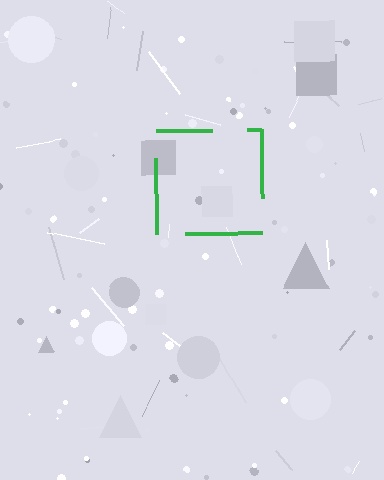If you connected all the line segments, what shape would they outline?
They would outline a square.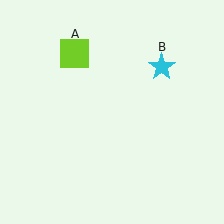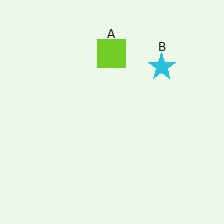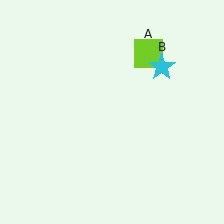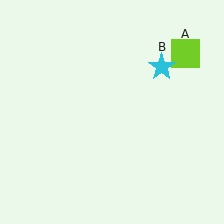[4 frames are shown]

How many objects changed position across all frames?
1 object changed position: lime square (object A).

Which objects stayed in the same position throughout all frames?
Cyan star (object B) remained stationary.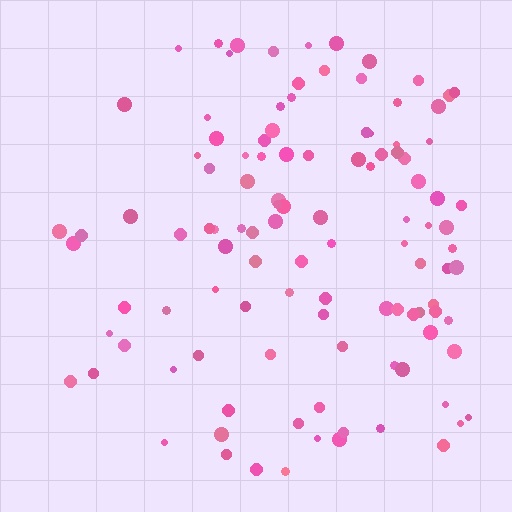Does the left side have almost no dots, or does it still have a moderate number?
Still a moderate number, just noticeably fewer than the right.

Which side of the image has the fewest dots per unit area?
The left.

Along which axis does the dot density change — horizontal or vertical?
Horizontal.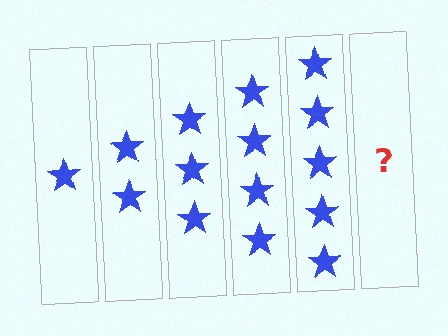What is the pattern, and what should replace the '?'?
The pattern is that each step adds one more star. The '?' should be 6 stars.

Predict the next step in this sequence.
The next step is 6 stars.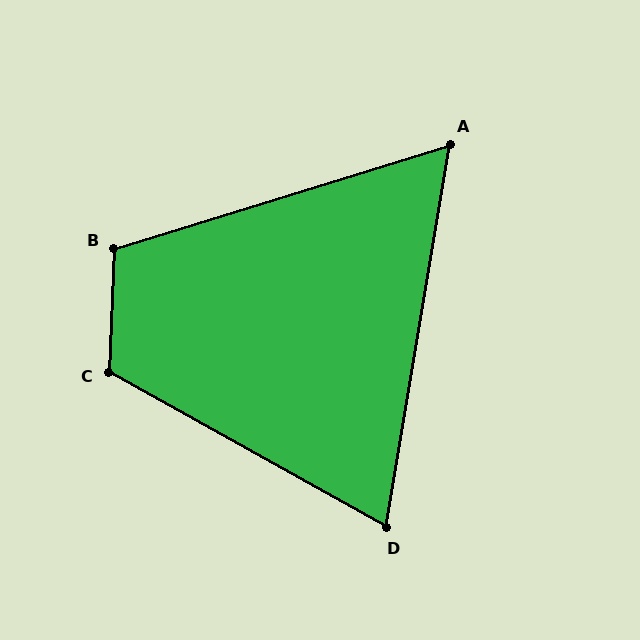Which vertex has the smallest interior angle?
A, at approximately 63 degrees.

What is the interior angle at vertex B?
Approximately 110 degrees (obtuse).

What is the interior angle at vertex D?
Approximately 70 degrees (acute).